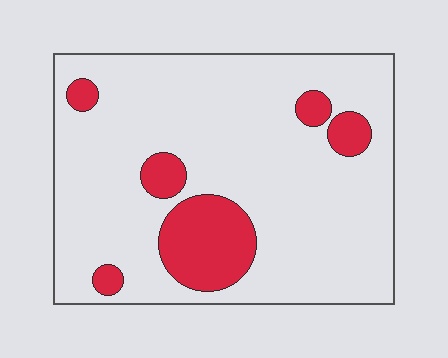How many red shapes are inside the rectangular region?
6.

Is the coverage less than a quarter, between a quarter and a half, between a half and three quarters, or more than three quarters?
Less than a quarter.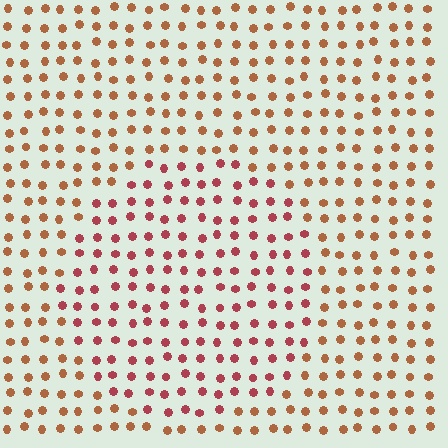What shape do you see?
I see a circle.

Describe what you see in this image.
The image is filled with small brown elements in a uniform arrangement. A circle-shaped region is visible where the elements are tinted to a slightly different hue, forming a subtle color boundary.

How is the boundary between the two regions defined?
The boundary is defined purely by a slight shift in hue (about 31 degrees). Spacing, size, and orientation are identical on both sides.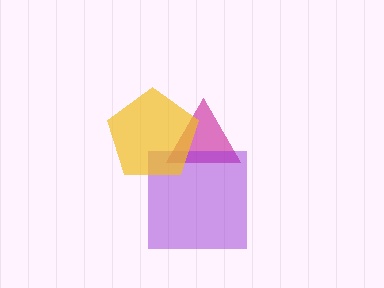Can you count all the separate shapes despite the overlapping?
Yes, there are 3 separate shapes.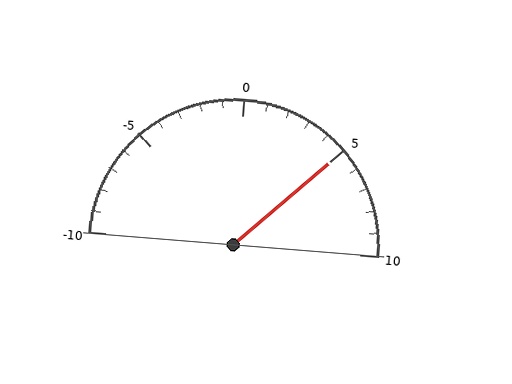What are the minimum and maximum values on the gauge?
The gauge ranges from -10 to 10.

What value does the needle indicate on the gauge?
The needle indicates approximately 5.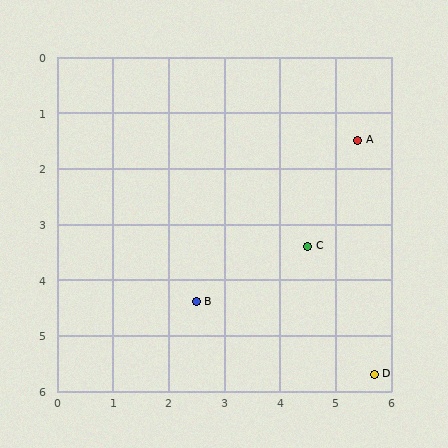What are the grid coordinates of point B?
Point B is at approximately (2.5, 4.4).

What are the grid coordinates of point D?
Point D is at approximately (5.7, 5.7).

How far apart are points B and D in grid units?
Points B and D are about 3.5 grid units apart.